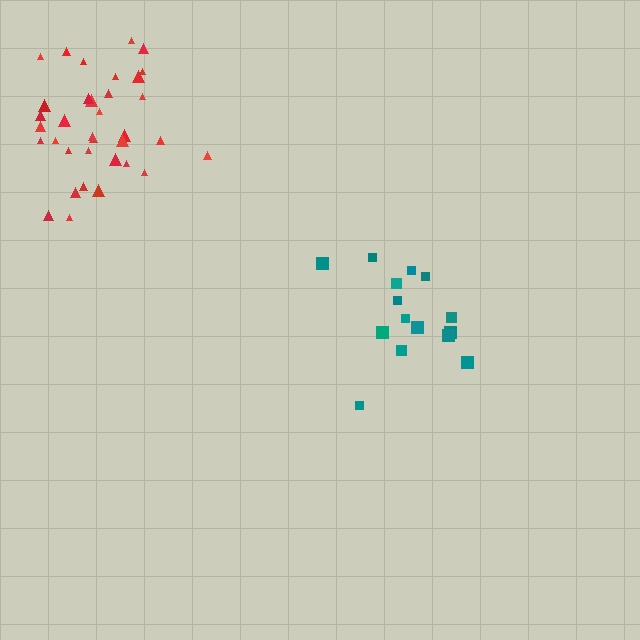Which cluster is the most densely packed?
Red.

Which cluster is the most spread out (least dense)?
Teal.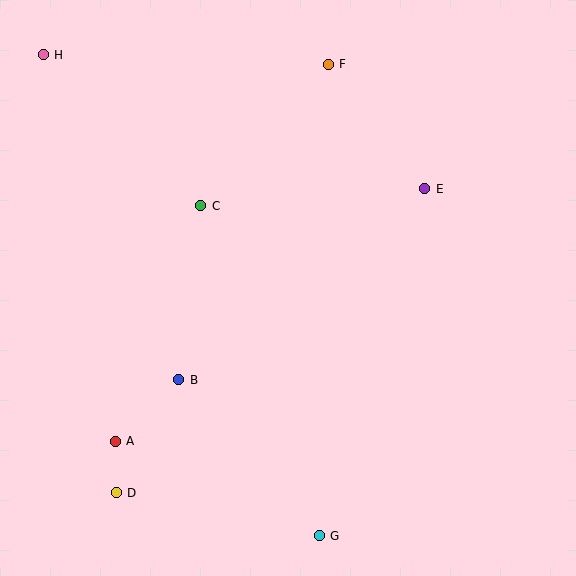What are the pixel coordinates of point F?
Point F is at (328, 64).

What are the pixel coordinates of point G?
Point G is at (319, 536).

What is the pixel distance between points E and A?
The distance between E and A is 399 pixels.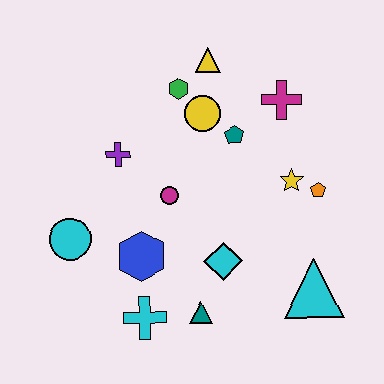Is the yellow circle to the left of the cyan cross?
No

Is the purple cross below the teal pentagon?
Yes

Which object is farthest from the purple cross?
The cyan triangle is farthest from the purple cross.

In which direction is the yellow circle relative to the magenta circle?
The yellow circle is above the magenta circle.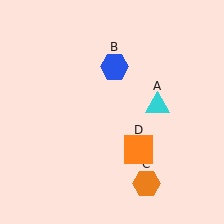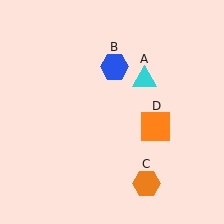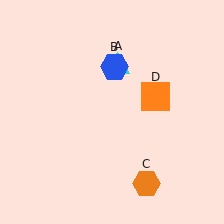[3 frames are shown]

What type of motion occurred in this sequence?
The cyan triangle (object A), orange square (object D) rotated counterclockwise around the center of the scene.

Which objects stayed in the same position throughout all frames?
Blue hexagon (object B) and orange hexagon (object C) remained stationary.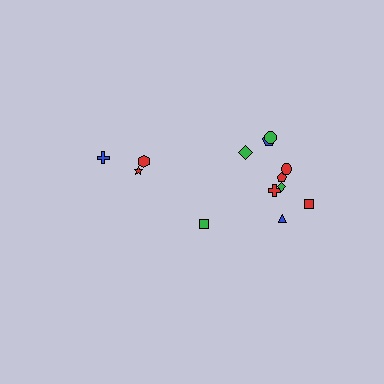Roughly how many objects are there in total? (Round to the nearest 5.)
Roughly 15 objects in total.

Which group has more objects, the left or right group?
The right group.